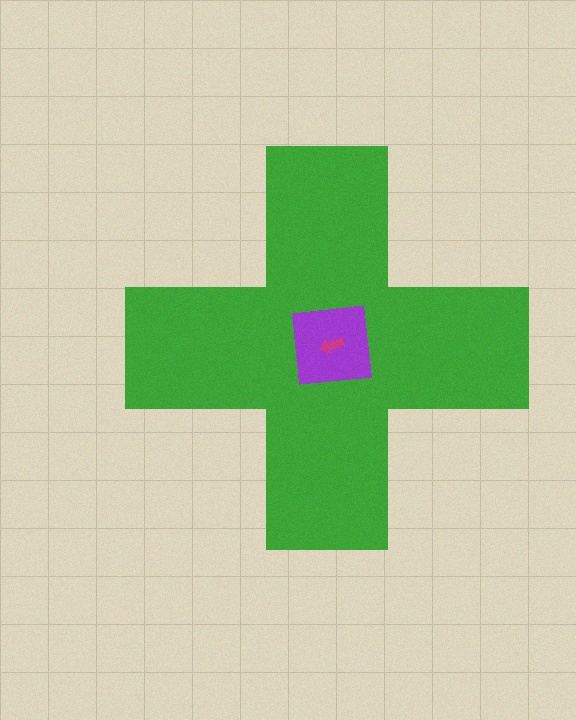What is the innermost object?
The magenta arrow.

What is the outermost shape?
The green cross.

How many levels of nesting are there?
3.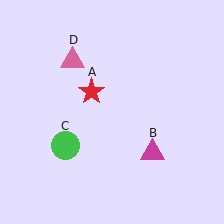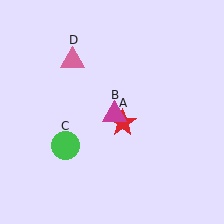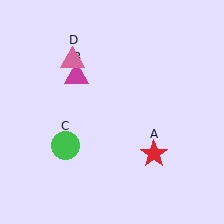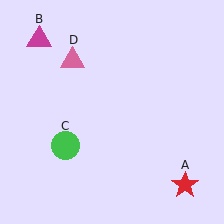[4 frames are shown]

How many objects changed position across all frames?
2 objects changed position: red star (object A), magenta triangle (object B).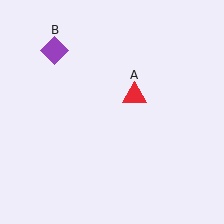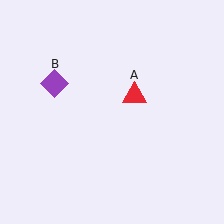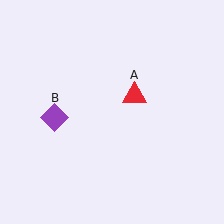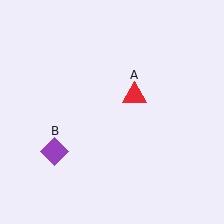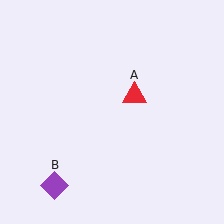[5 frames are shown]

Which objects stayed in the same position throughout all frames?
Red triangle (object A) remained stationary.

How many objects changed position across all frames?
1 object changed position: purple diamond (object B).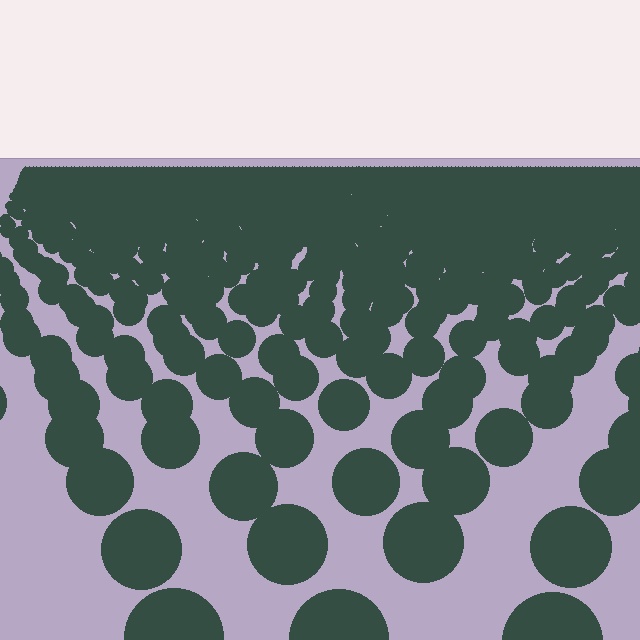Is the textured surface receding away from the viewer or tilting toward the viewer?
The surface is receding away from the viewer. Texture elements get smaller and denser toward the top.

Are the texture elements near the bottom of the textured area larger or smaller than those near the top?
Larger. Near the bottom, elements are closer to the viewer and appear at a bigger on-screen size.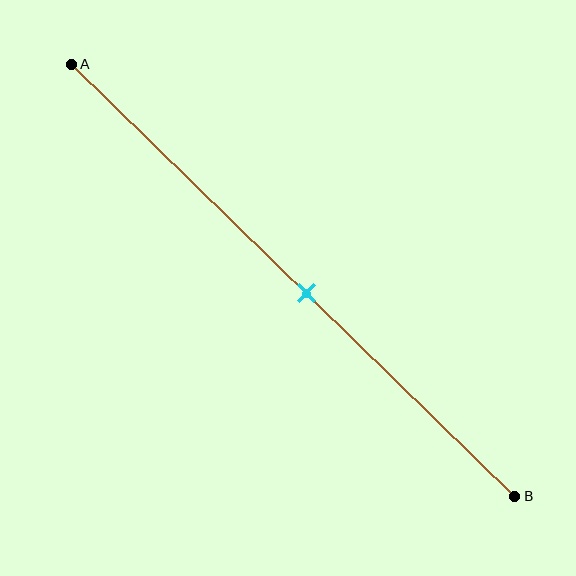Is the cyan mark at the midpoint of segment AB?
No, the mark is at about 55% from A, not at the 50% midpoint.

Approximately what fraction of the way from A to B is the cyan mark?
The cyan mark is approximately 55% of the way from A to B.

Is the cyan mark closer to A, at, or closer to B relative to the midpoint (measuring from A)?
The cyan mark is closer to point B than the midpoint of segment AB.